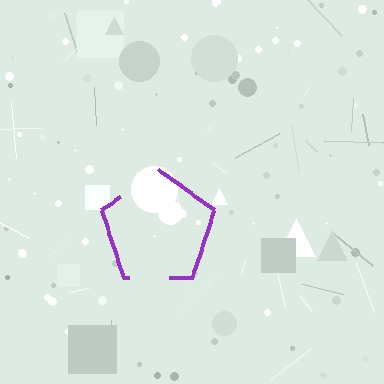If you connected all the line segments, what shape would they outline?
They would outline a pentagon.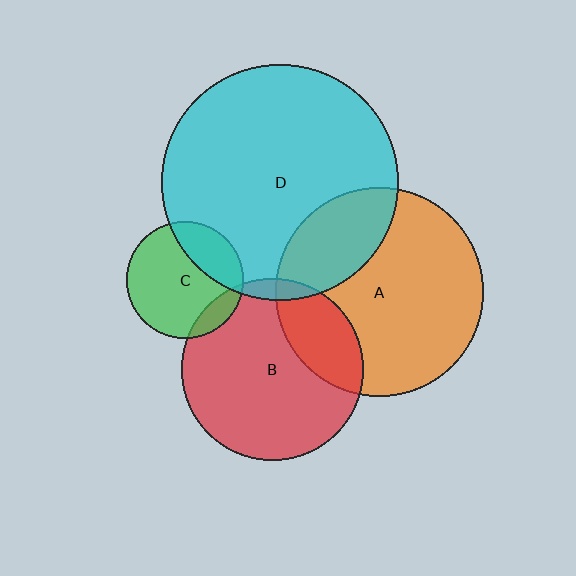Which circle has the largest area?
Circle D (cyan).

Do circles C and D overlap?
Yes.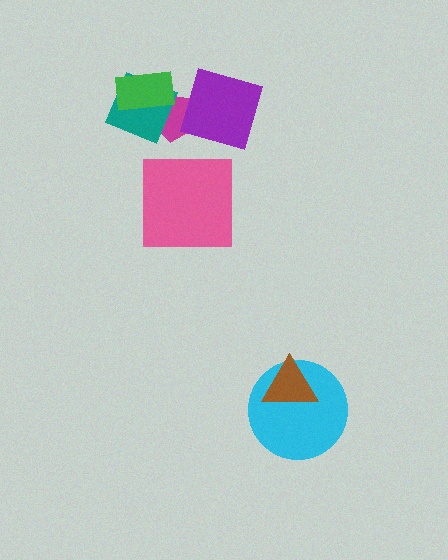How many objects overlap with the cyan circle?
1 object overlaps with the cyan circle.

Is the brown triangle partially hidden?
No, no other shape covers it.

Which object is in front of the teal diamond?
The green rectangle is in front of the teal diamond.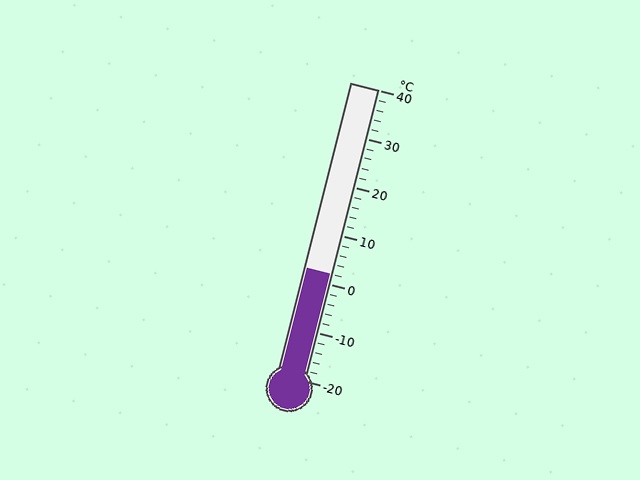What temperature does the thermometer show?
The thermometer shows approximately 2°C.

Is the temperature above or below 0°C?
The temperature is above 0°C.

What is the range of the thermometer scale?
The thermometer scale ranges from -20°C to 40°C.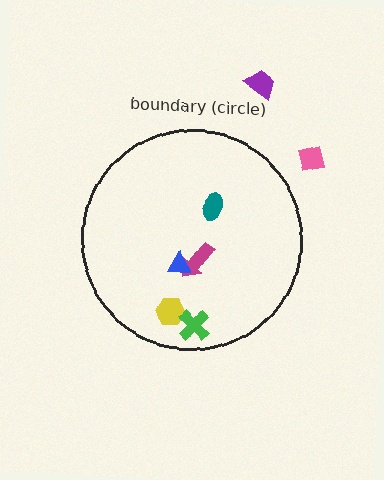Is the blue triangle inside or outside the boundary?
Inside.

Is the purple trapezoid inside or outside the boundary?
Outside.